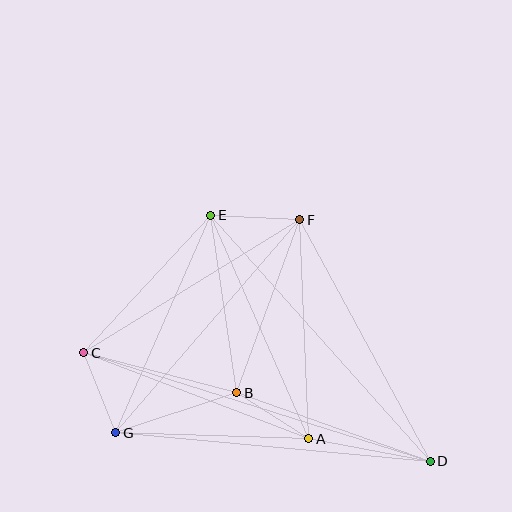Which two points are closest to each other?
Points A and B are closest to each other.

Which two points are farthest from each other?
Points C and D are farthest from each other.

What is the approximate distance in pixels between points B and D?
The distance between B and D is approximately 205 pixels.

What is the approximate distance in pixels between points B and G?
The distance between B and G is approximately 127 pixels.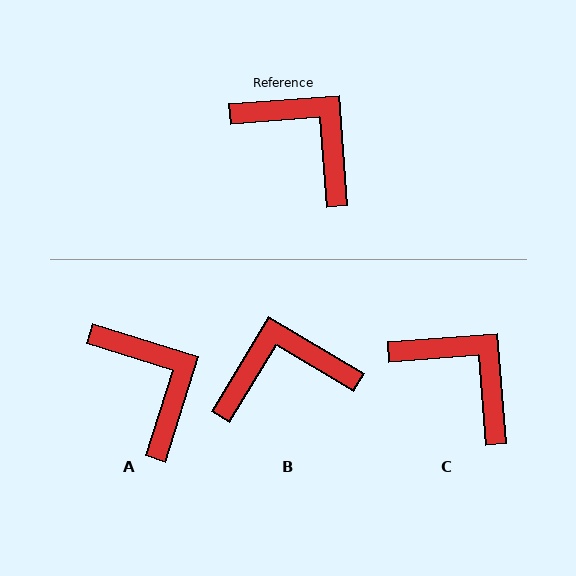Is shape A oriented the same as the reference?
No, it is off by about 22 degrees.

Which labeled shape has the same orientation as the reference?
C.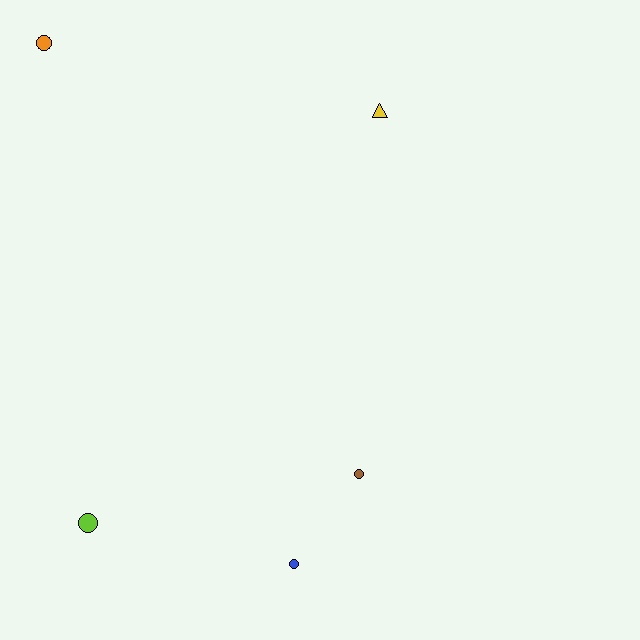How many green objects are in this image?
There are no green objects.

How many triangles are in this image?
There is 1 triangle.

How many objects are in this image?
There are 5 objects.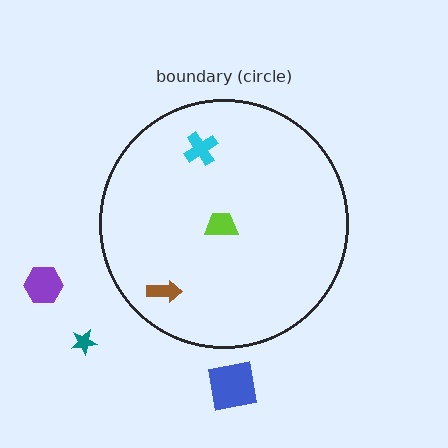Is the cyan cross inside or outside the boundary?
Inside.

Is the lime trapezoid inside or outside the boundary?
Inside.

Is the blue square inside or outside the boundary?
Outside.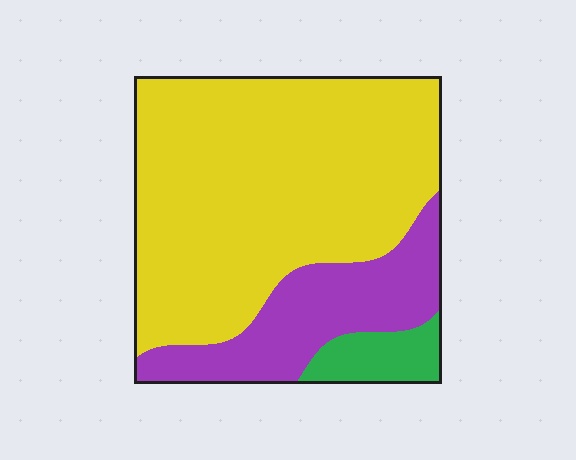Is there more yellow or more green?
Yellow.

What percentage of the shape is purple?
Purple covers 23% of the shape.